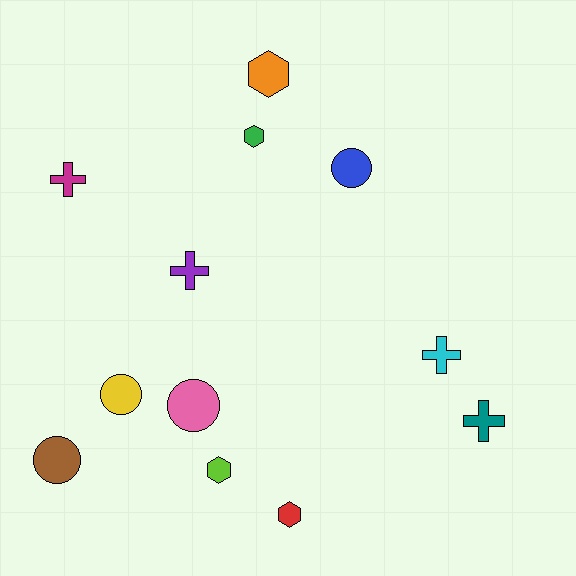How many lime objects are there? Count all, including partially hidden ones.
There is 1 lime object.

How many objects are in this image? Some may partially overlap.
There are 12 objects.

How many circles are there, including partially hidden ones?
There are 4 circles.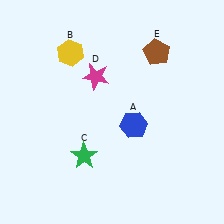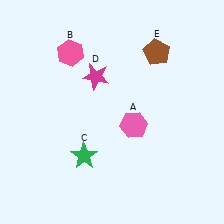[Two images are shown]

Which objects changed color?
A changed from blue to pink. B changed from yellow to pink.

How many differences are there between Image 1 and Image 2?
There are 2 differences between the two images.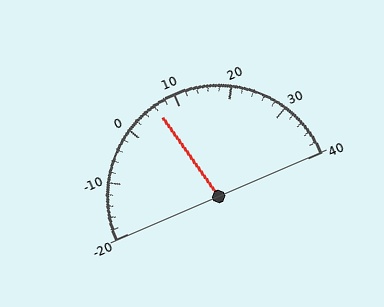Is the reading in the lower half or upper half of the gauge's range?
The reading is in the lower half of the range (-20 to 40).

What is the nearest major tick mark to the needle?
The nearest major tick mark is 10.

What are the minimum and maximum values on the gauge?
The gauge ranges from -20 to 40.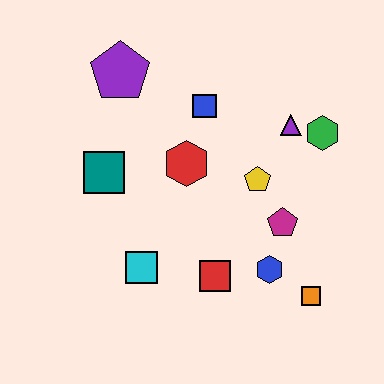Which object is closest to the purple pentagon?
The blue square is closest to the purple pentagon.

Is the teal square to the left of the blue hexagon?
Yes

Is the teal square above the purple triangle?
No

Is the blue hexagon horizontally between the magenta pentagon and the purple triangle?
No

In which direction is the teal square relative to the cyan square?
The teal square is above the cyan square.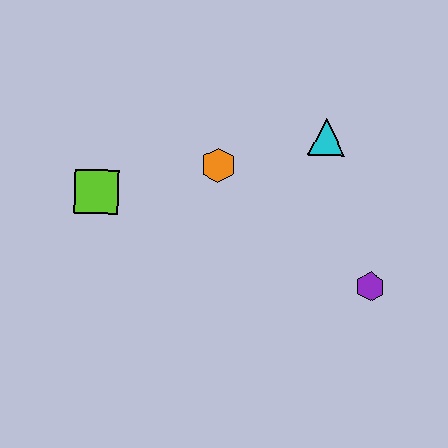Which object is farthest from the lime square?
The purple hexagon is farthest from the lime square.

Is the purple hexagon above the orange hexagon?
No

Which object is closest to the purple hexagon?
The cyan triangle is closest to the purple hexagon.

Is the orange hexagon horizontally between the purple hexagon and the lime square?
Yes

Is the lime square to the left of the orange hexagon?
Yes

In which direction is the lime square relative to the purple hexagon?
The lime square is to the left of the purple hexagon.